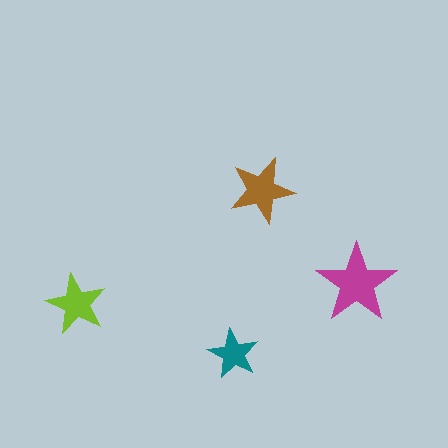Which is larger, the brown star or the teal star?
The brown one.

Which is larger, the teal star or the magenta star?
The magenta one.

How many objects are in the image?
There are 4 objects in the image.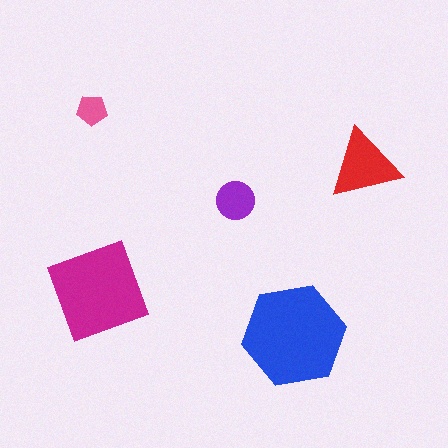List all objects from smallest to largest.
The pink pentagon, the purple circle, the red triangle, the magenta square, the blue hexagon.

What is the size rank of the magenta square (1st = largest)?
2nd.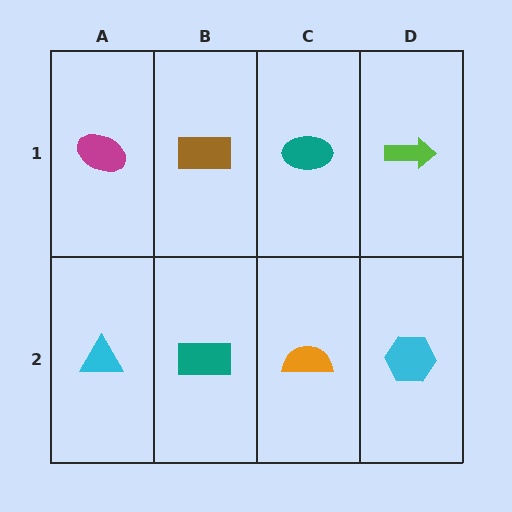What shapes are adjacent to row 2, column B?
A brown rectangle (row 1, column B), a cyan triangle (row 2, column A), an orange semicircle (row 2, column C).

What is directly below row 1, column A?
A cyan triangle.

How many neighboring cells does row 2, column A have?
2.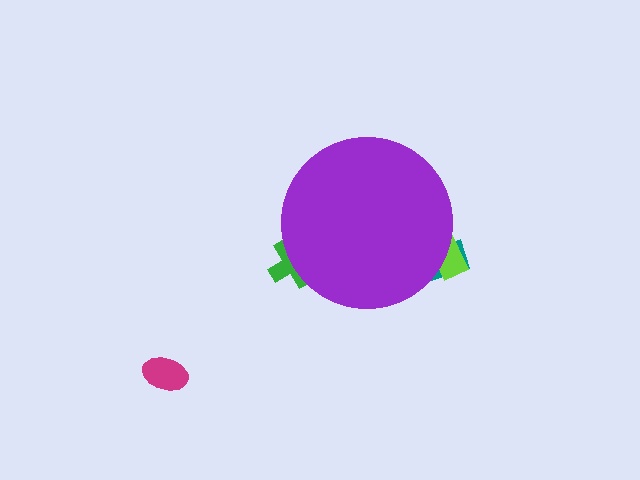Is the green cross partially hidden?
Yes, the green cross is partially hidden behind the purple circle.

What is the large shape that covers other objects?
A purple circle.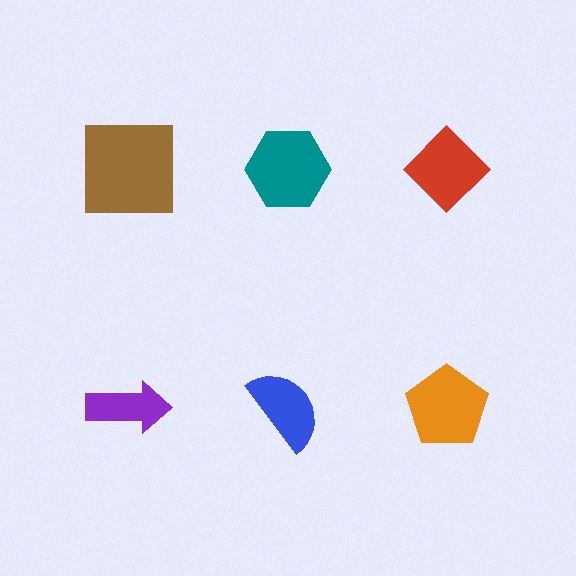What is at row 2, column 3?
An orange pentagon.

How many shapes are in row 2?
3 shapes.